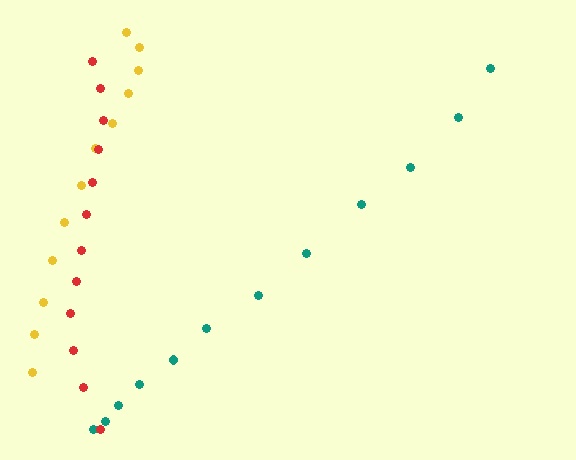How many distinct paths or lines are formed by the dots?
There are 3 distinct paths.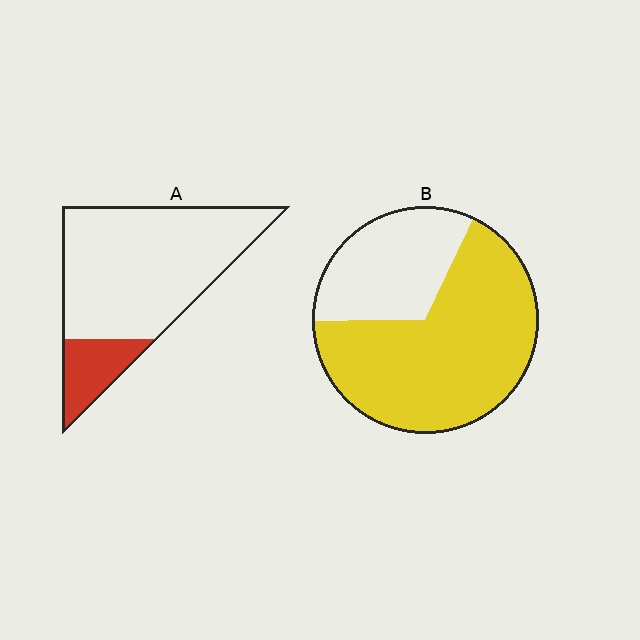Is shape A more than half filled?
No.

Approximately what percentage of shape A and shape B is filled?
A is approximately 15% and B is approximately 70%.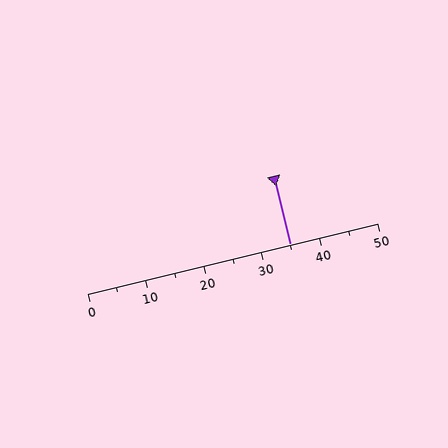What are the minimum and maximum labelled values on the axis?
The axis runs from 0 to 50.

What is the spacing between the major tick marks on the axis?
The major ticks are spaced 10 apart.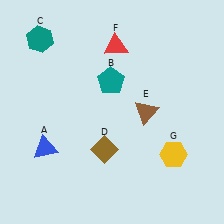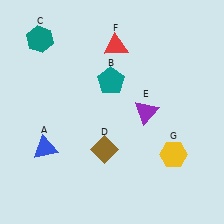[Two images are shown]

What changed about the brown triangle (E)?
In Image 1, E is brown. In Image 2, it changed to purple.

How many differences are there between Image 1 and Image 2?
There is 1 difference between the two images.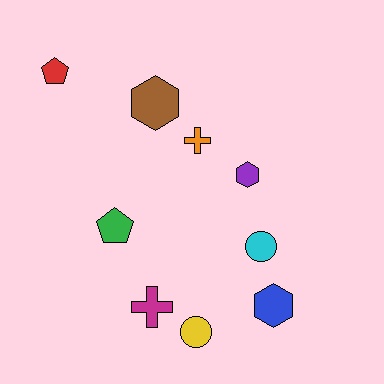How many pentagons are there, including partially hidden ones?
There are 2 pentagons.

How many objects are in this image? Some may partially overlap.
There are 9 objects.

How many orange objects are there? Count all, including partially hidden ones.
There is 1 orange object.